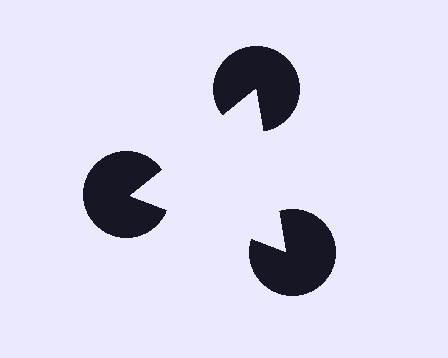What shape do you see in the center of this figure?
An illusory triangle — its edges are inferred from the aligned wedge cuts in the pac-man discs, not physically drawn.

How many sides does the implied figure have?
3 sides.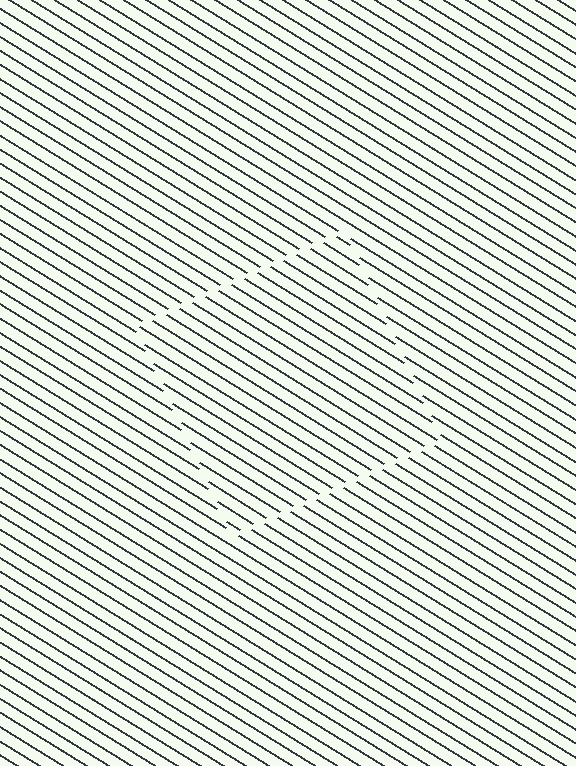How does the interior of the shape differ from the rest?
The interior of the shape contains the same grating, shifted by half a period — the contour is defined by the phase discontinuity where line-ends from the inner and outer gratings abut.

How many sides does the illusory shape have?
4 sides — the line-ends trace a square.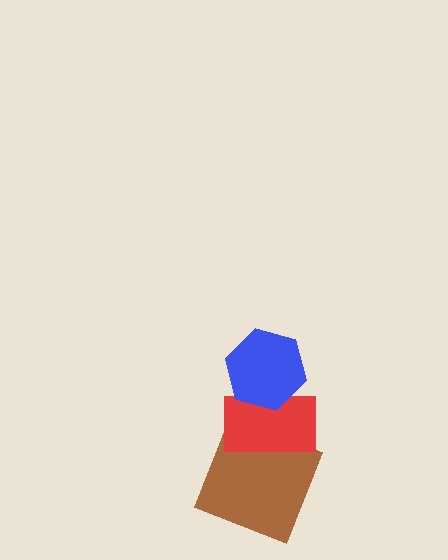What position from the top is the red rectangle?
The red rectangle is 2nd from the top.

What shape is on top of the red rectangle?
The blue hexagon is on top of the red rectangle.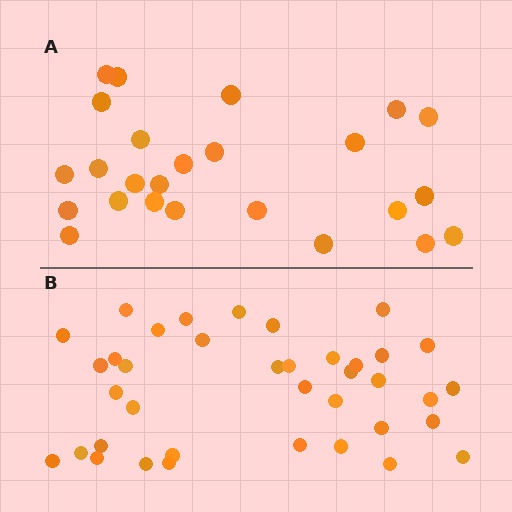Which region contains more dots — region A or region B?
Region B (the bottom region) has more dots.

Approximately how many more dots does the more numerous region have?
Region B has approximately 15 more dots than region A.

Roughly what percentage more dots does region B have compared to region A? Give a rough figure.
About 50% more.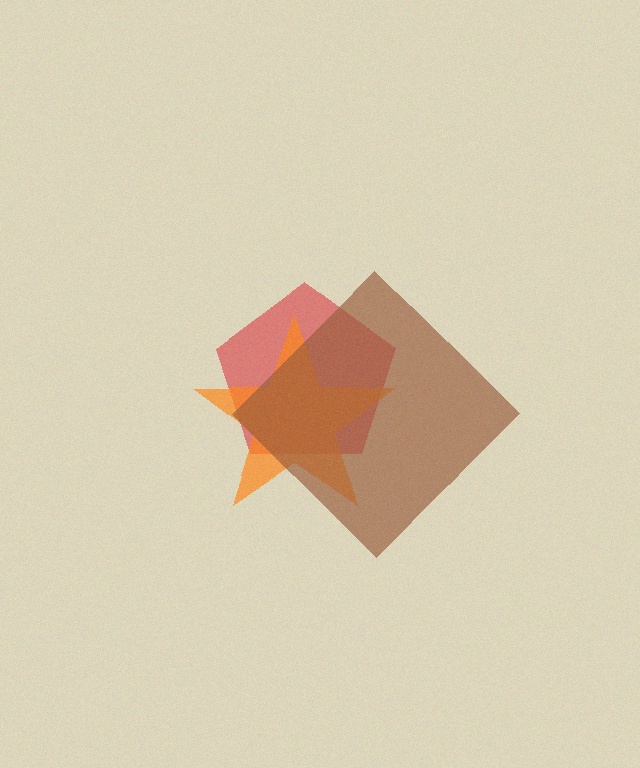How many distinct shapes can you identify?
There are 3 distinct shapes: a red pentagon, an orange star, a brown diamond.